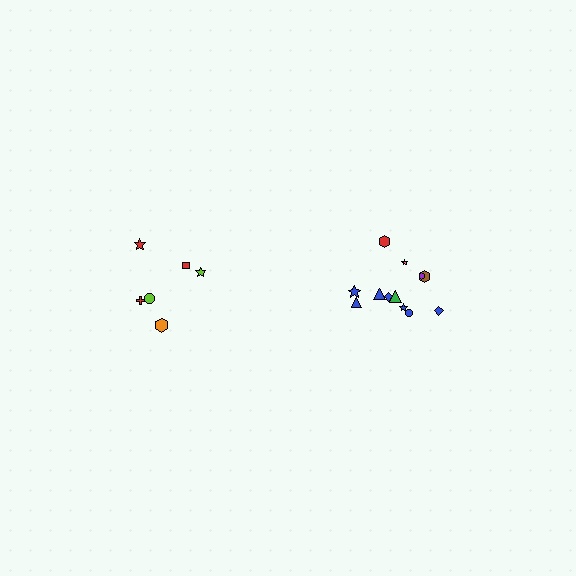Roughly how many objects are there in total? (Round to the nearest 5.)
Roughly 20 objects in total.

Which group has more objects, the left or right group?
The right group.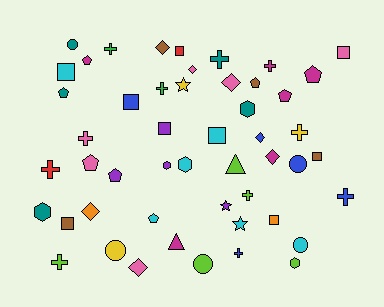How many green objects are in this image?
There are 2 green objects.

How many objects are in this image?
There are 50 objects.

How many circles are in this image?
There are 5 circles.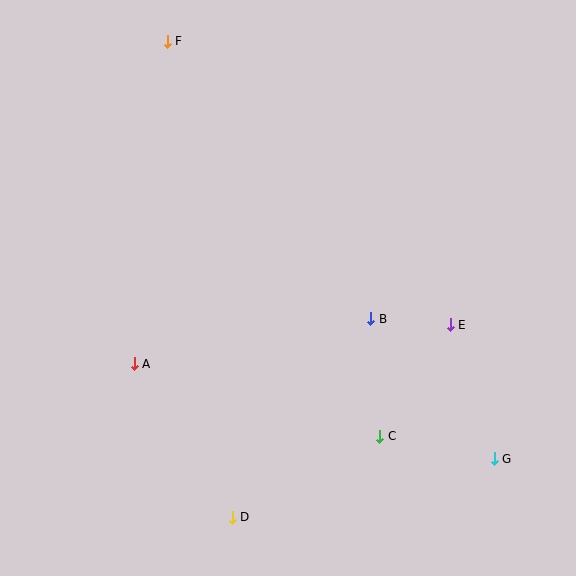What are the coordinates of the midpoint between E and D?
The midpoint between E and D is at (341, 421).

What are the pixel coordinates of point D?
Point D is at (232, 517).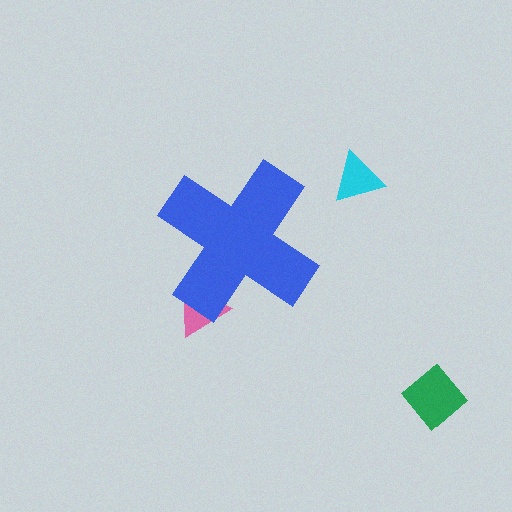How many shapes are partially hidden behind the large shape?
1 shape is partially hidden.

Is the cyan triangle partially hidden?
No, the cyan triangle is fully visible.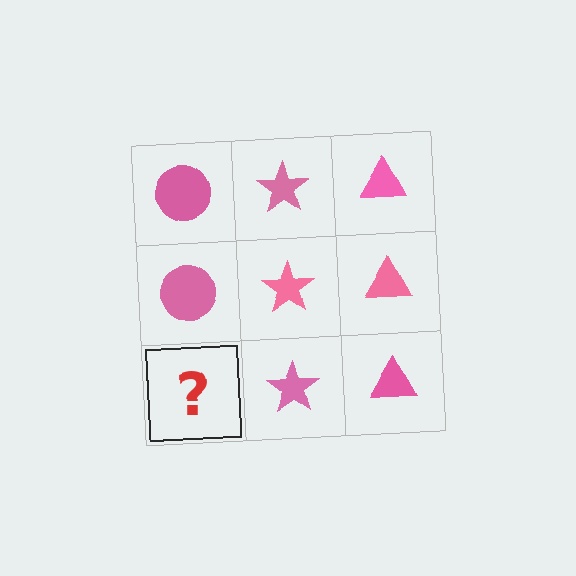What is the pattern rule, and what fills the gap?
The rule is that each column has a consistent shape. The gap should be filled with a pink circle.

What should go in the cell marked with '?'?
The missing cell should contain a pink circle.